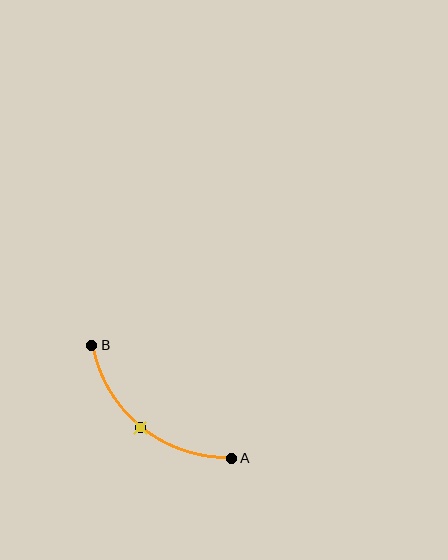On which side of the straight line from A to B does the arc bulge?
The arc bulges below and to the left of the straight line connecting A and B.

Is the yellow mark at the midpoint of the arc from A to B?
Yes. The yellow mark lies on the arc at equal arc-length from both A and B — it is the arc midpoint.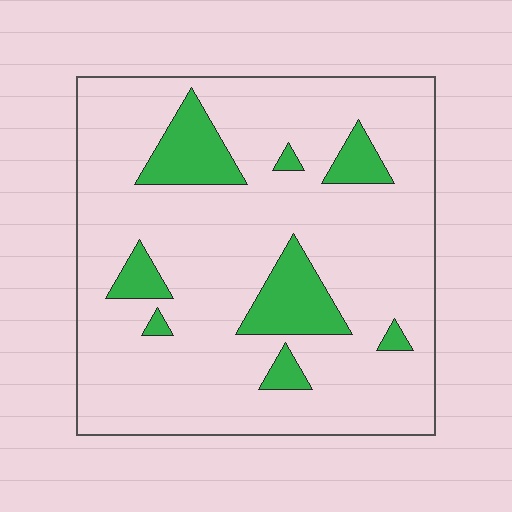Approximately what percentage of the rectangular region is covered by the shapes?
Approximately 15%.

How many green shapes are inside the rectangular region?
8.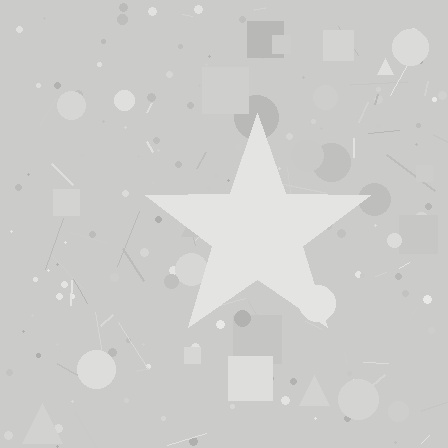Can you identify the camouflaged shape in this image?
The camouflaged shape is a star.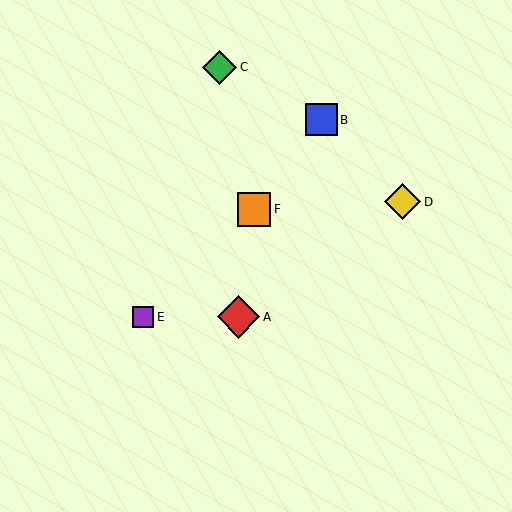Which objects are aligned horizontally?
Objects A, E are aligned horizontally.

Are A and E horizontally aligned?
Yes, both are at y≈317.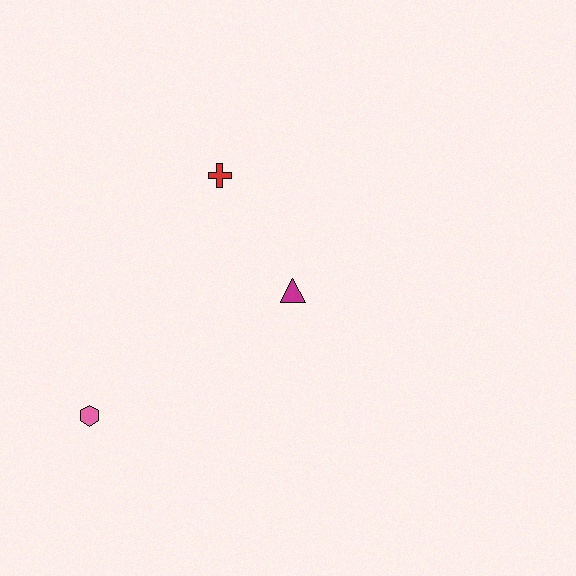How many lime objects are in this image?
There are no lime objects.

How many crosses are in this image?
There is 1 cross.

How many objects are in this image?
There are 3 objects.